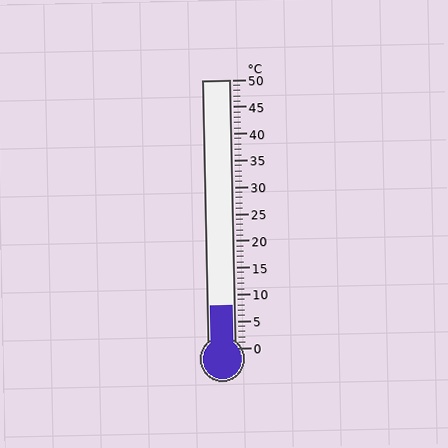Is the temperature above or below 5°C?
The temperature is above 5°C.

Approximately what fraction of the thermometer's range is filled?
The thermometer is filled to approximately 15% of its range.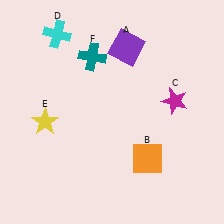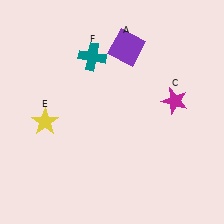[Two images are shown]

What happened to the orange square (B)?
The orange square (B) was removed in Image 2. It was in the bottom-right area of Image 1.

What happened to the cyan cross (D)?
The cyan cross (D) was removed in Image 2. It was in the top-left area of Image 1.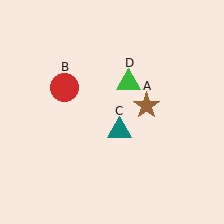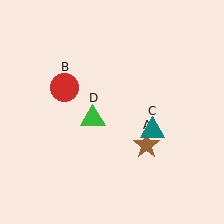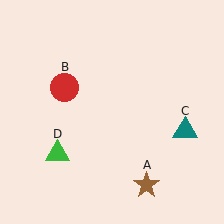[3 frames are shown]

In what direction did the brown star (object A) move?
The brown star (object A) moved down.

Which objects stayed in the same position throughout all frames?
Red circle (object B) remained stationary.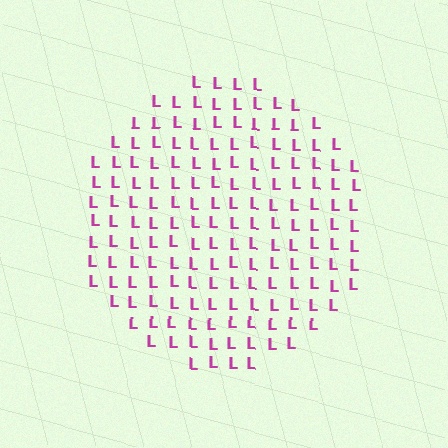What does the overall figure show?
The overall figure shows a circle.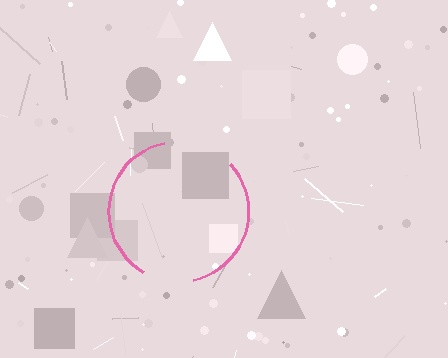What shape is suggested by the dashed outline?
The dashed outline suggests a circle.